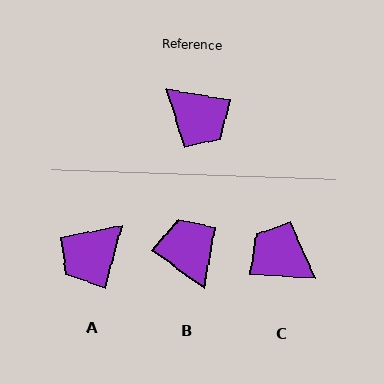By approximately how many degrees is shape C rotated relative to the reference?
Approximately 173 degrees clockwise.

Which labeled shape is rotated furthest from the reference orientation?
C, about 173 degrees away.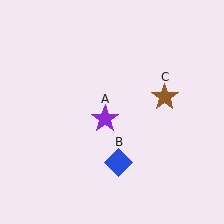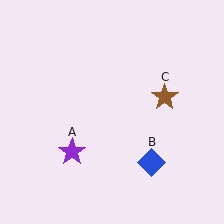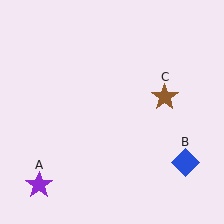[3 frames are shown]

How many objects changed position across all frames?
2 objects changed position: purple star (object A), blue diamond (object B).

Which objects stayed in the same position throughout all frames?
Brown star (object C) remained stationary.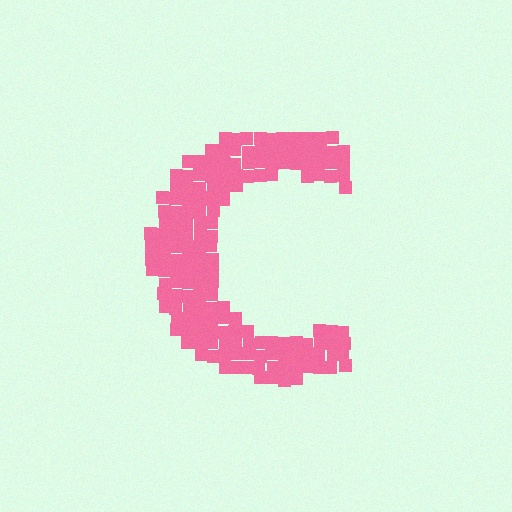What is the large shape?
The large shape is the letter C.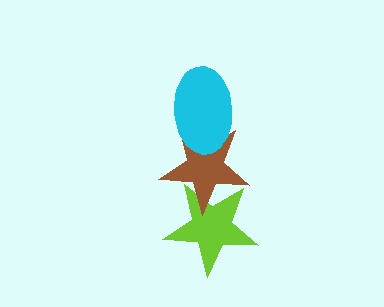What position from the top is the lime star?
The lime star is 3rd from the top.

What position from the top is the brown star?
The brown star is 2nd from the top.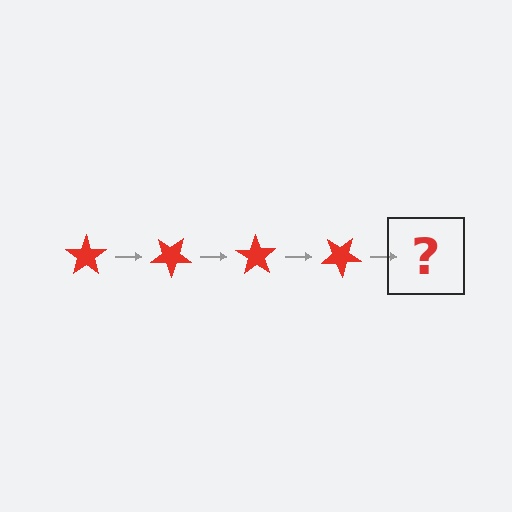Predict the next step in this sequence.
The next step is a red star rotated 140 degrees.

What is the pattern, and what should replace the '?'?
The pattern is that the star rotates 35 degrees each step. The '?' should be a red star rotated 140 degrees.